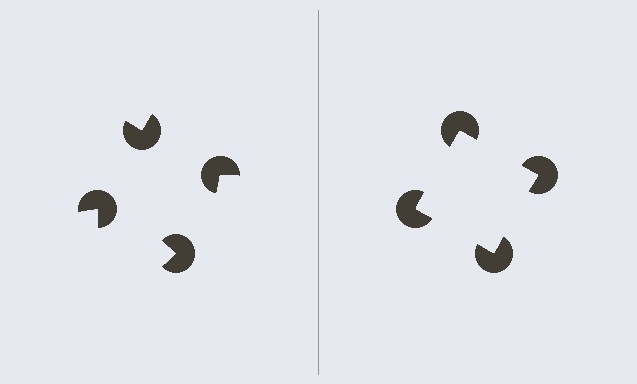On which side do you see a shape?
An illusory square appears on the right side. On the left side the wedge cuts are rotated, so no coherent shape forms.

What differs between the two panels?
The pac-man discs are positioned identically on both sides; only the wedge orientations differ. On the right they align to a square; on the left they are misaligned.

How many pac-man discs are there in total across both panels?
8 — 4 on each side.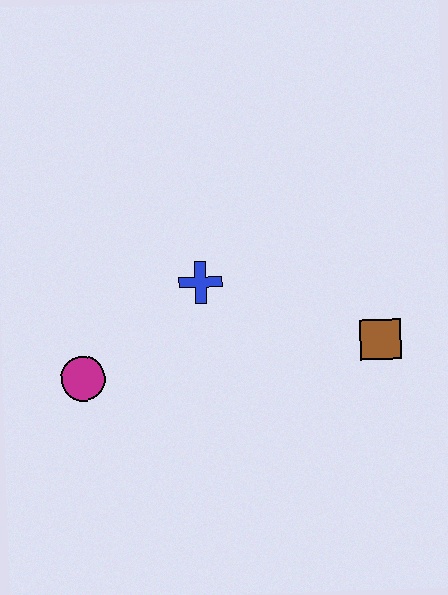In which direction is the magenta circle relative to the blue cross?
The magenta circle is to the left of the blue cross.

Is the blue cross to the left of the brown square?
Yes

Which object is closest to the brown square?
The blue cross is closest to the brown square.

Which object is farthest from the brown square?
The magenta circle is farthest from the brown square.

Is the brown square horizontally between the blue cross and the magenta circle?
No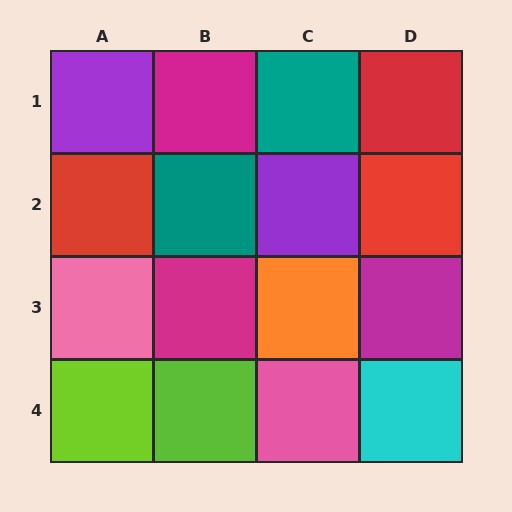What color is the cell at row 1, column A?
Purple.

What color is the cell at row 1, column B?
Magenta.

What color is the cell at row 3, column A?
Pink.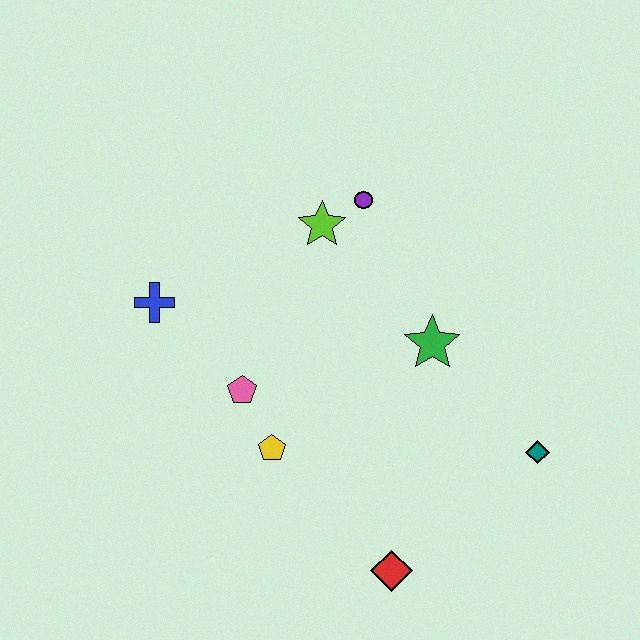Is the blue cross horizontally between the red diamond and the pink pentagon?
No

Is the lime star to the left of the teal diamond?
Yes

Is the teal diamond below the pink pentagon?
Yes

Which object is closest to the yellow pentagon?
The pink pentagon is closest to the yellow pentagon.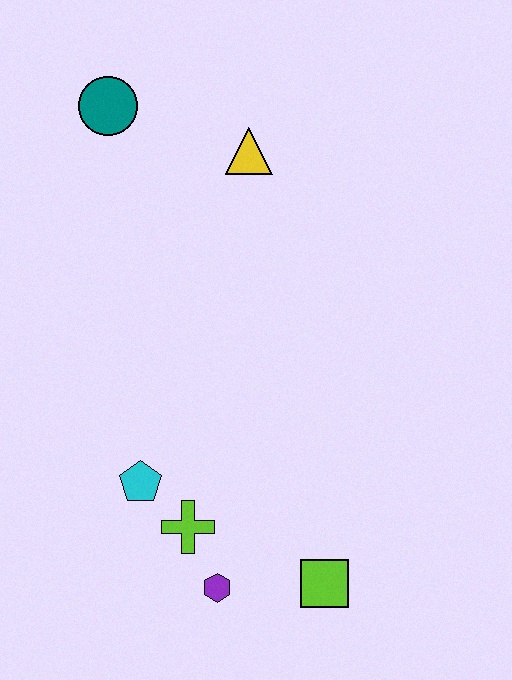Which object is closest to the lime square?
The purple hexagon is closest to the lime square.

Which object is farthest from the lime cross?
The teal circle is farthest from the lime cross.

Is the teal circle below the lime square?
No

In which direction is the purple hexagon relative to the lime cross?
The purple hexagon is below the lime cross.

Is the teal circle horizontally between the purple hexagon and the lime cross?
No